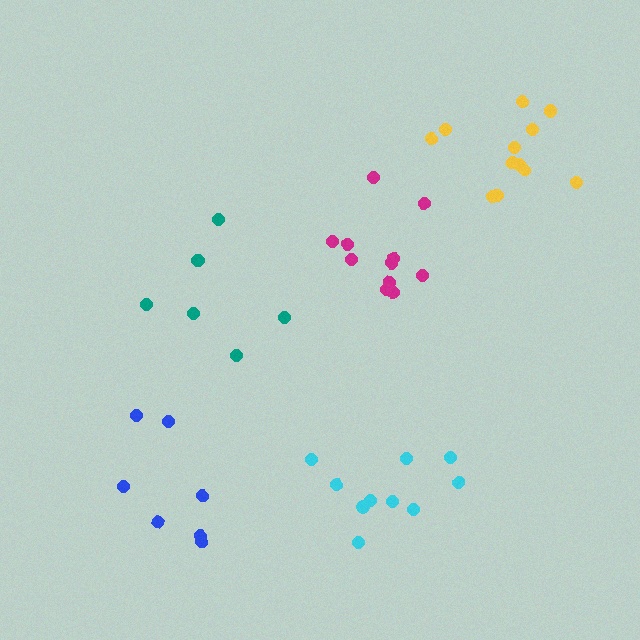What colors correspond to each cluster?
The clusters are colored: teal, magenta, blue, cyan, yellow.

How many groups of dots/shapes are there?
There are 5 groups.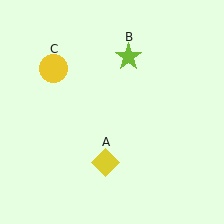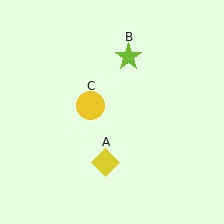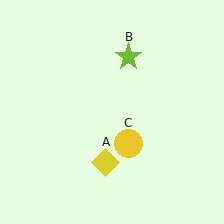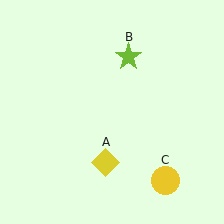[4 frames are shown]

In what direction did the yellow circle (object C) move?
The yellow circle (object C) moved down and to the right.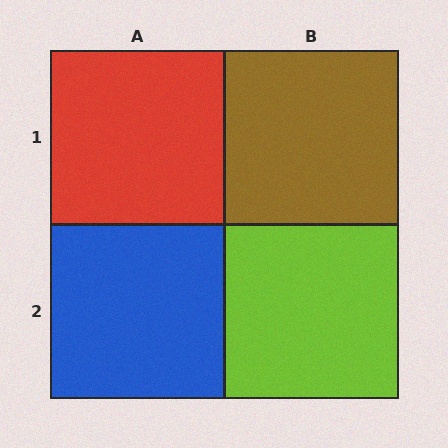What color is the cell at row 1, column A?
Red.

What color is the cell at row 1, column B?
Brown.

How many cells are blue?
1 cell is blue.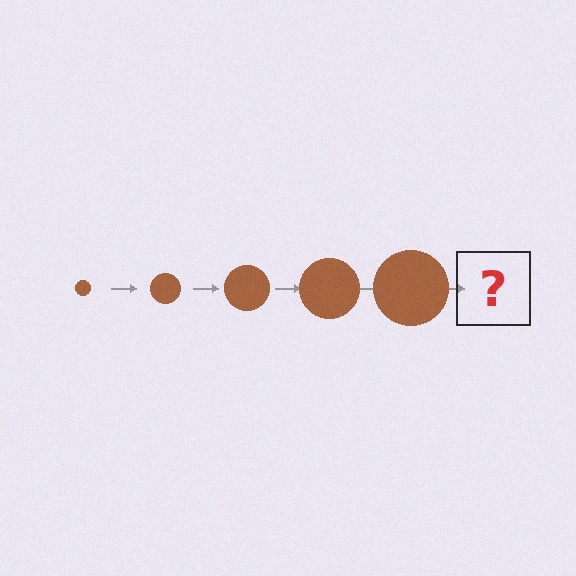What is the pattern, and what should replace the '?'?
The pattern is that the circle gets progressively larger each step. The '?' should be a brown circle, larger than the previous one.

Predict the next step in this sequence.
The next step is a brown circle, larger than the previous one.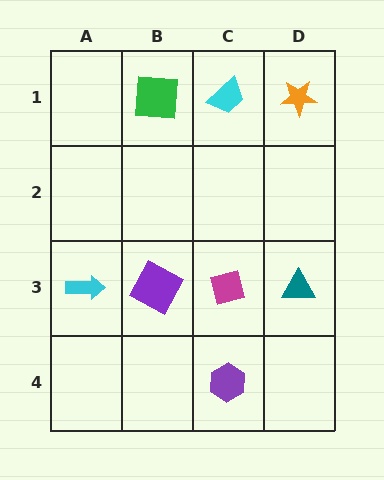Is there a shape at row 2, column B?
No, that cell is empty.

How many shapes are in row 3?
4 shapes.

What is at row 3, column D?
A teal triangle.